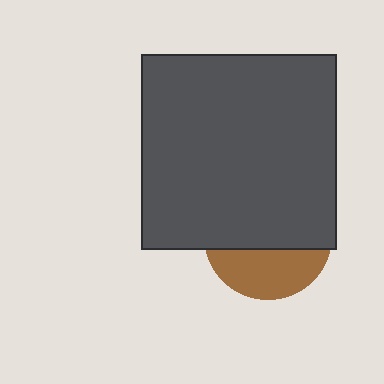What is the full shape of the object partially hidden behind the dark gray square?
The partially hidden object is a brown circle.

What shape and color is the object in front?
The object in front is a dark gray square.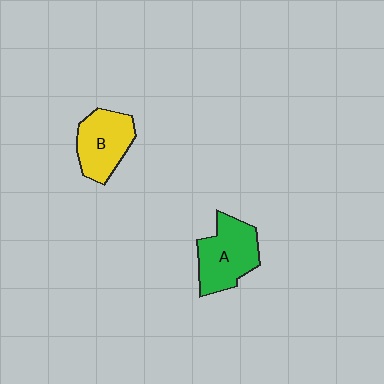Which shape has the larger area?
Shape A (green).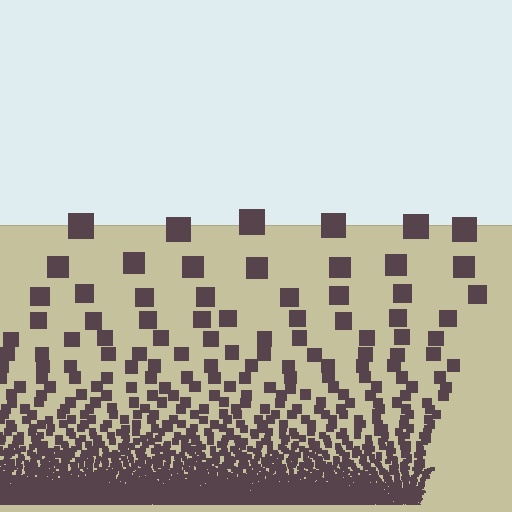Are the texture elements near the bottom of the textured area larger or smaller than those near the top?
Smaller. The gradient is inverted — elements near the bottom are smaller and denser.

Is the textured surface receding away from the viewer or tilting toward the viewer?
The surface appears to tilt toward the viewer. Texture elements get larger and sparser toward the top.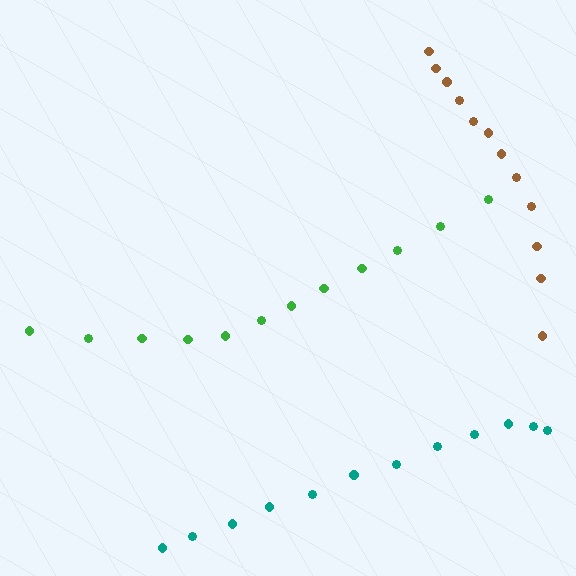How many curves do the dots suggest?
There are 3 distinct paths.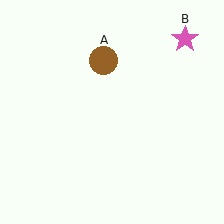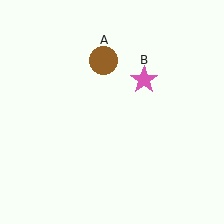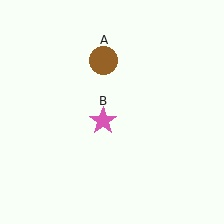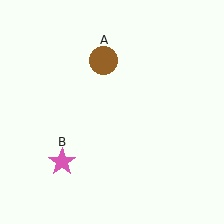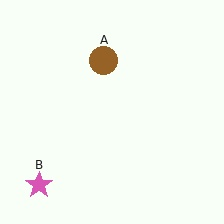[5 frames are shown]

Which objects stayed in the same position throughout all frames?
Brown circle (object A) remained stationary.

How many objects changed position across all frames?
1 object changed position: pink star (object B).